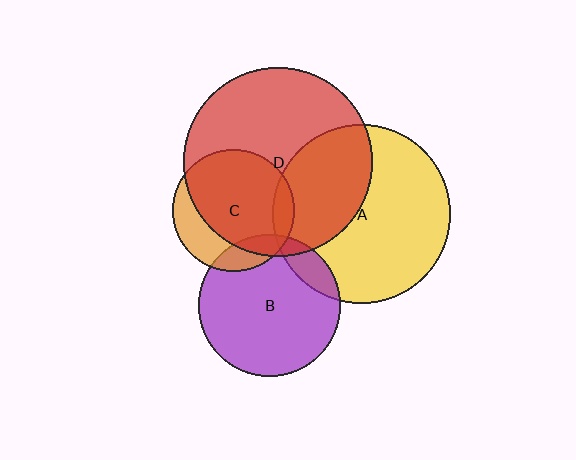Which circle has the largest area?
Circle D (red).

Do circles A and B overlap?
Yes.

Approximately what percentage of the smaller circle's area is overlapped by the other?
Approximately 10%.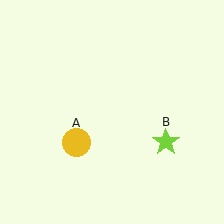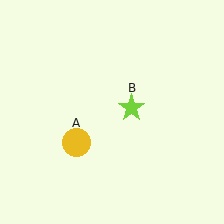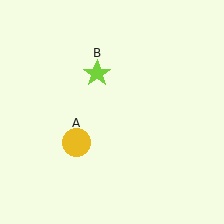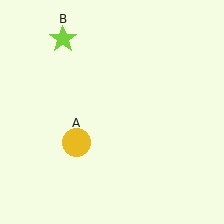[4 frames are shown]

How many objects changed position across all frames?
1 object changed position: lime star (object B).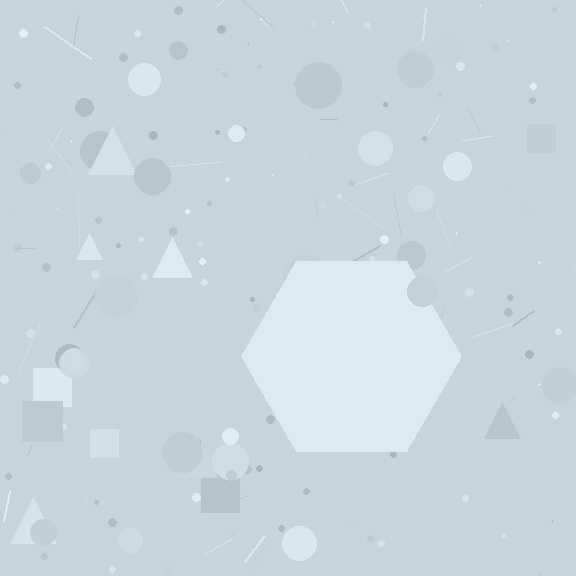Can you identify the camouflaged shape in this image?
The camouflaged shape is a hexagon.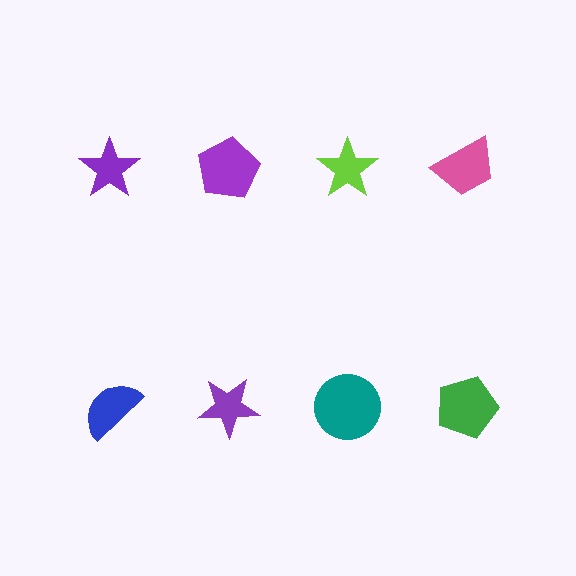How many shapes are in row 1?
4 shapes.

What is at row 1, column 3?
A lime star.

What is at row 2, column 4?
A green pentagon.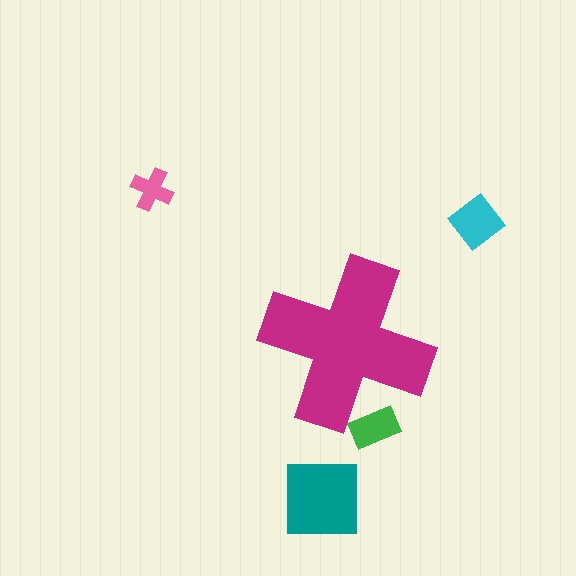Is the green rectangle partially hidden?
Yes, the green rectangle is partially hidden behind the magenta cross.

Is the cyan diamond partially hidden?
No, the cyan diamond is fully visible.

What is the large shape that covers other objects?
A magenta cross.